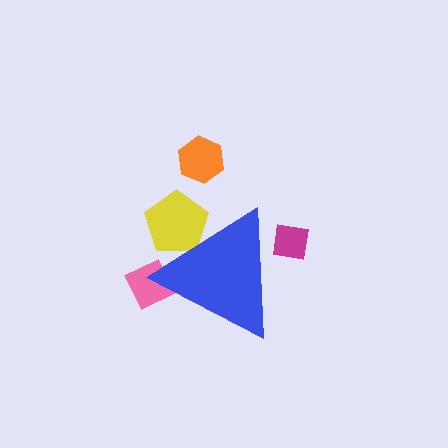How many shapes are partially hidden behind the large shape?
3 shapes are partially hidden.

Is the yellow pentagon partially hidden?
Yes, the yellow pentagon is partially hidden behind the blue triangle.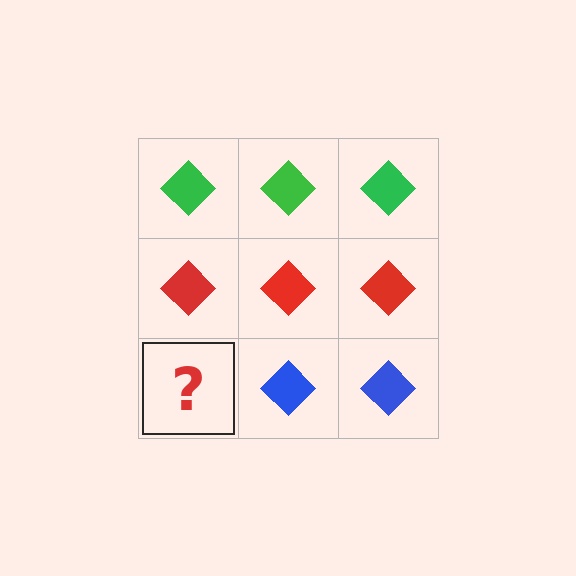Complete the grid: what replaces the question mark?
The question mark should be replaced with a blue diamond.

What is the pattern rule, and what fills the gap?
The rule is that each row has a consistent color. The gap should be filled with a blue diamond.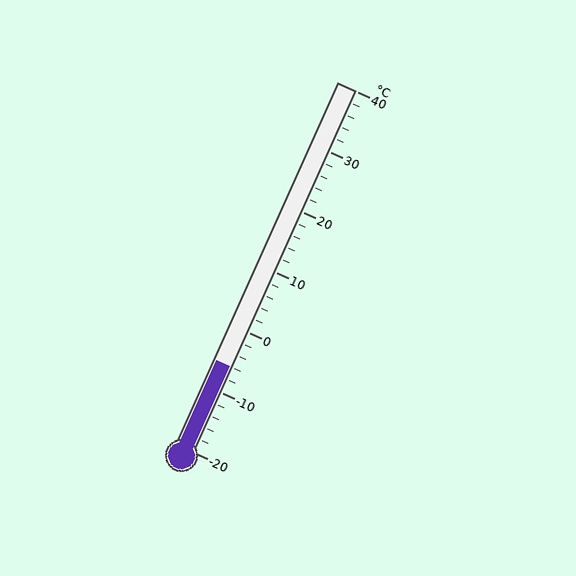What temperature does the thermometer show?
The thermometer shows approximately -6°C.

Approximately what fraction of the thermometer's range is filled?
The thermometer is filled to approximately 25% of its range.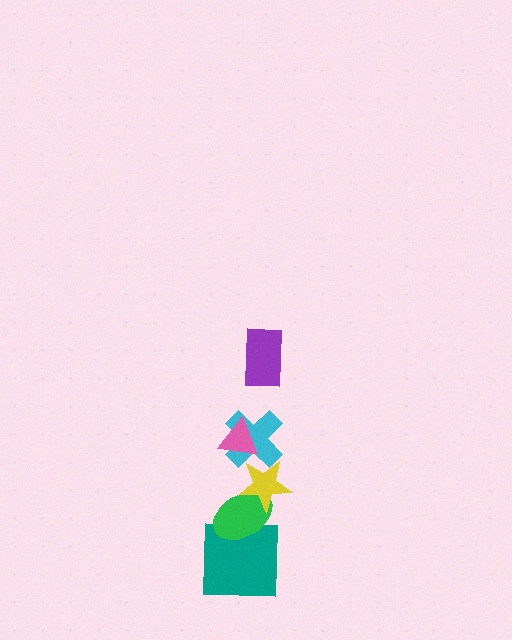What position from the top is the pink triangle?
The pink triangle is 2nd from the top.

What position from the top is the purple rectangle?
The purple rectangle is 1st from the top.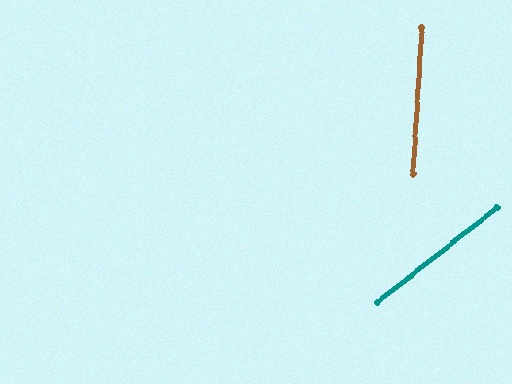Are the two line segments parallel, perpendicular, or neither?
Neither parallel nor perpendicular — they differ by about 48°.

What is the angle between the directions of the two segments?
Approximately 48 degrees.